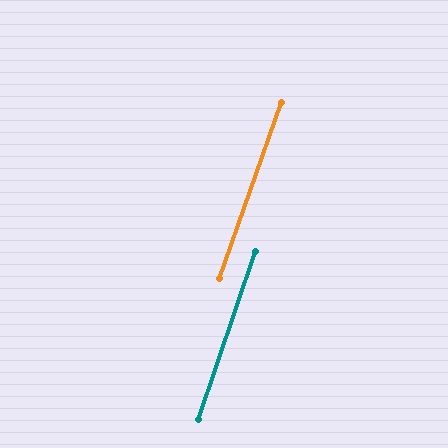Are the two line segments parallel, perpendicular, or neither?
Parallel — their directions differ by only 0.7°.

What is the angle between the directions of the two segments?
Approximately 1 degree.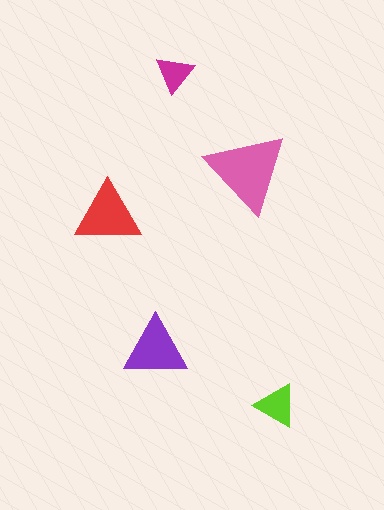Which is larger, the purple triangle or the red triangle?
The red one.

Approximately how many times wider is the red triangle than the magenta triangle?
About 1.5 times wider.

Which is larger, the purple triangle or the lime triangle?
The purple one.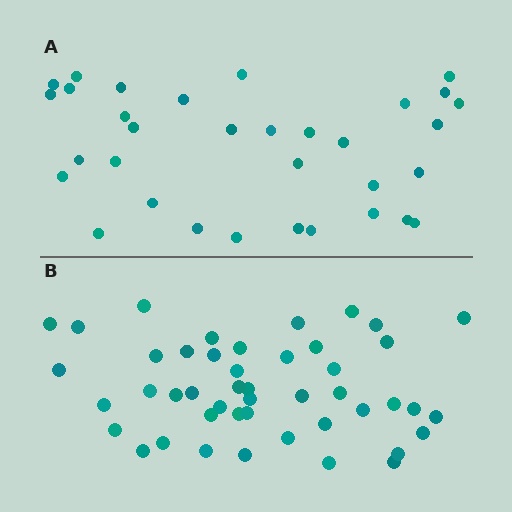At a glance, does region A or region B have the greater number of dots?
Region B (the bottom region) has more dots.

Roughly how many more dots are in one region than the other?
Region B has approximately 15 more dots than region A.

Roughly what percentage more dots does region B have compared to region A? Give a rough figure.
About 40% more.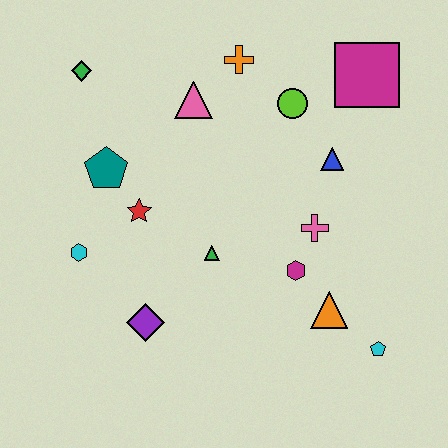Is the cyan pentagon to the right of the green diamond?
Yes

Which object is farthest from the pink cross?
The green diamond is farthest from the pink cross.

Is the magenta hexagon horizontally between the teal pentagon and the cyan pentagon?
Yes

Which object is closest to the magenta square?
The lime circle is closest to the magenta square.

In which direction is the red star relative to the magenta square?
The red star is to the left of the magenta square.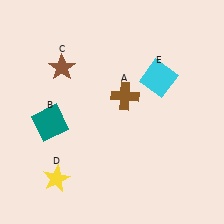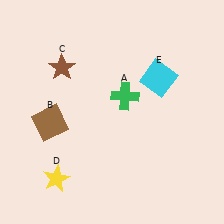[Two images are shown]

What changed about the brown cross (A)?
In Image 1, A is brown. In Image 2, it changed to green.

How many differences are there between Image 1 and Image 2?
There are 2 differences between the two images.